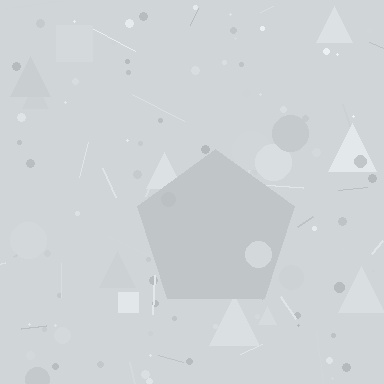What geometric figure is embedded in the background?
A pentagon is embedded in the background.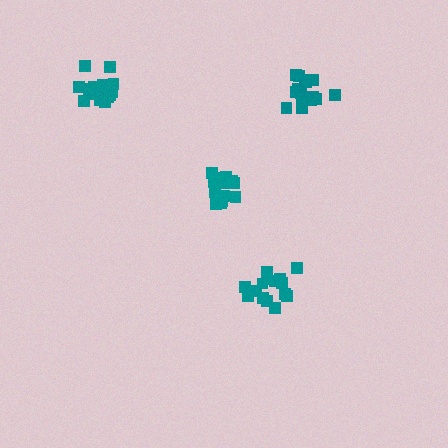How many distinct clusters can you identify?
There are 4 distinct clusters.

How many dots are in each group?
Group 1: 19 dots, Group 2: 15 dots, Group 3: 14 dots, Group 4: 15 dots (63 total).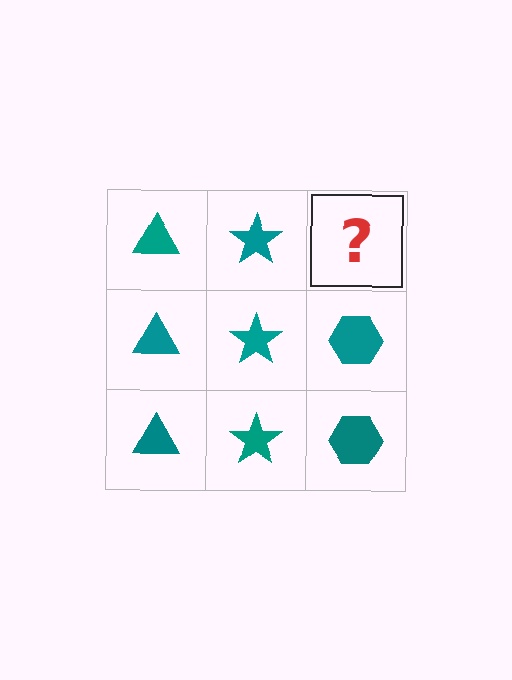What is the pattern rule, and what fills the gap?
The rule is that each column has a consistent shape. The gap should be filled with a teal hexagon.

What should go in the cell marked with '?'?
The missing cell should contain a teal hexagon.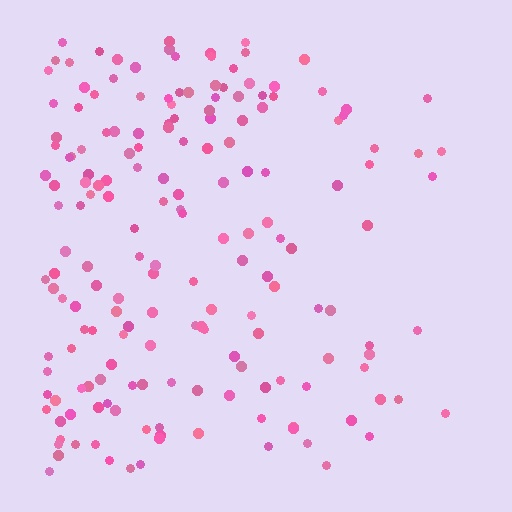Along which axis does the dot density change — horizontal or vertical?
Horizontal.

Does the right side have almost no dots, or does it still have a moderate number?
Still a moderate number, just noticeably fewer than the left.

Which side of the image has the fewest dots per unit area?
The right.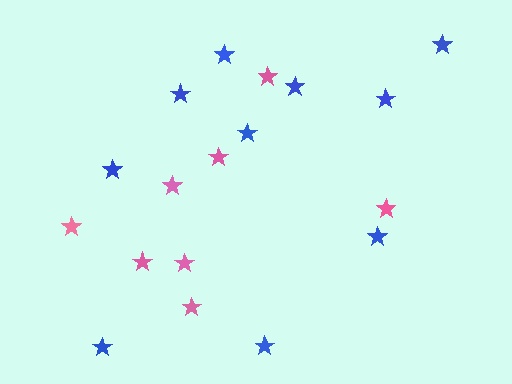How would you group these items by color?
There are 2 groups: one group of blue stars (10) and one group of pink stars (8).